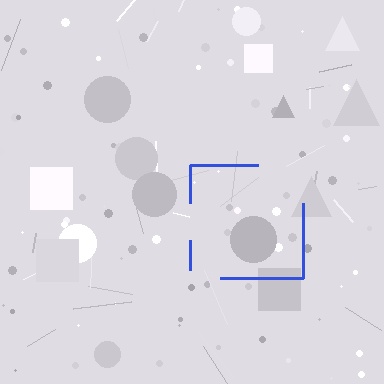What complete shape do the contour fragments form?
The contour fragments form a square.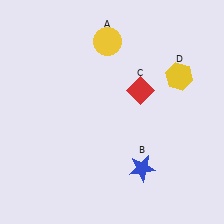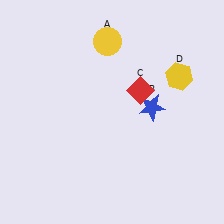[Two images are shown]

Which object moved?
The blue star (B) moved up.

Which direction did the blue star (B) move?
The blue star (B) moved up.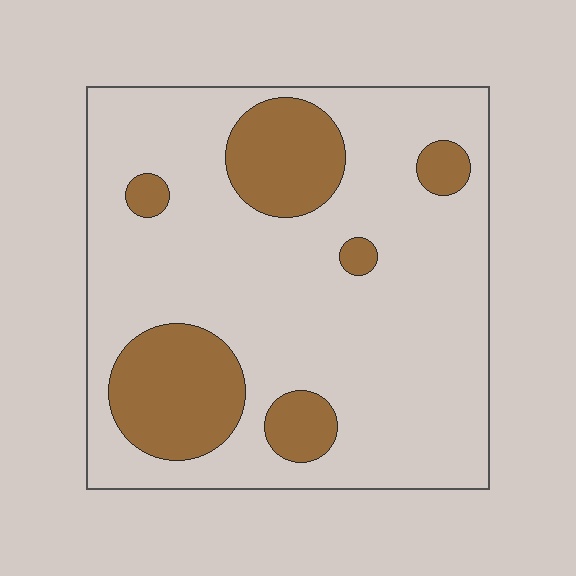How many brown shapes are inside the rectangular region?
6.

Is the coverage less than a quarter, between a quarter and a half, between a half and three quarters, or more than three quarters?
Less than a quarter.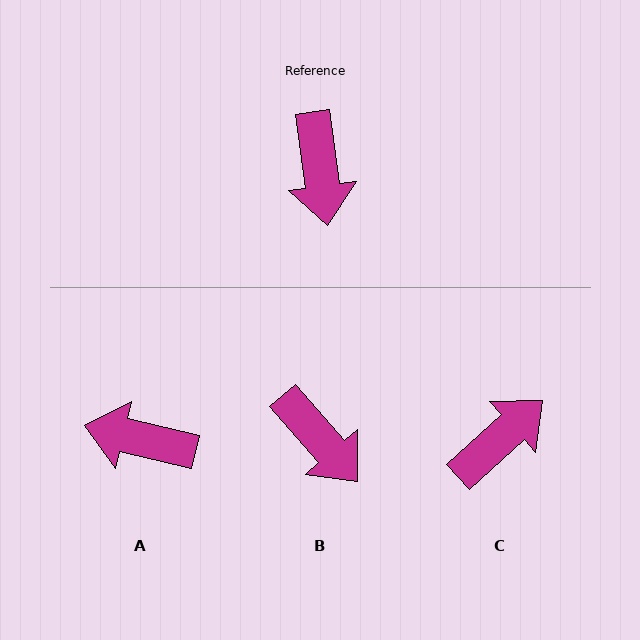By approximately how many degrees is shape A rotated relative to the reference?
Approximately 112 degrees clockwise.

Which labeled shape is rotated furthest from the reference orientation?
C, about 124 degrees away.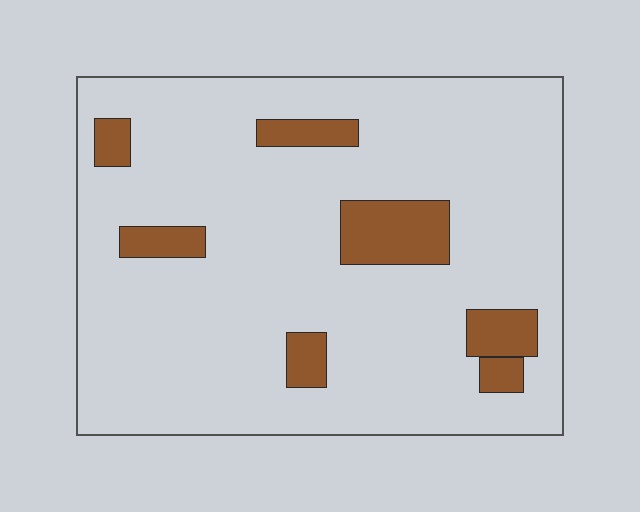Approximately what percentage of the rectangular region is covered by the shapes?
Approximately 15%.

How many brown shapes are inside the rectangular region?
7.